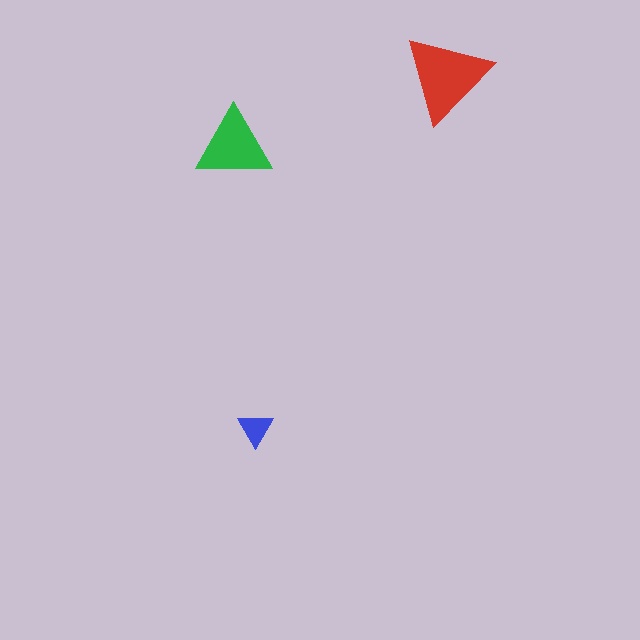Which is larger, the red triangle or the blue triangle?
The red one.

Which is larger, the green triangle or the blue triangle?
The green one.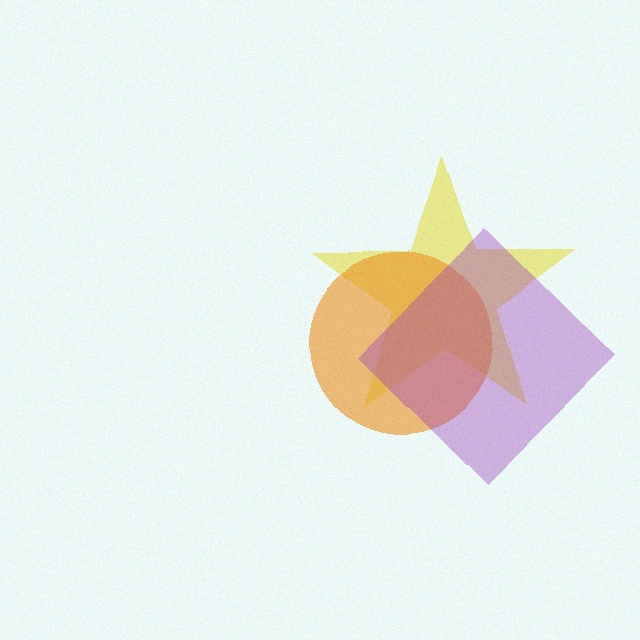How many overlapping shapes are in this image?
There are 3 overlapping shapes in the image.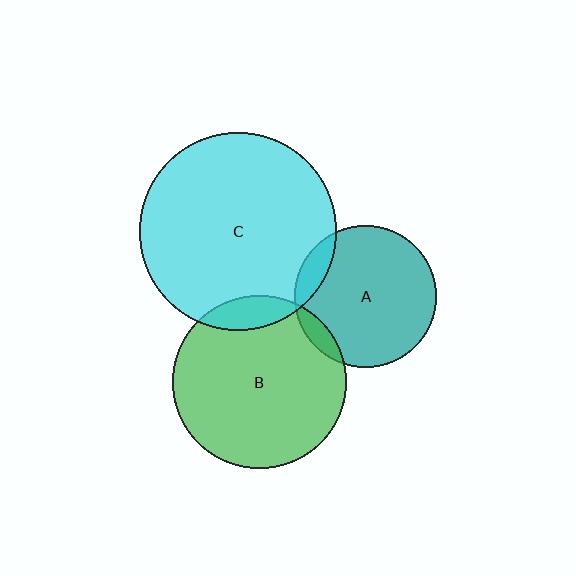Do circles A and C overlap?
Yes.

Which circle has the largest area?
Circle C (cyan).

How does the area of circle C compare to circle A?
Approximately 1.9 times.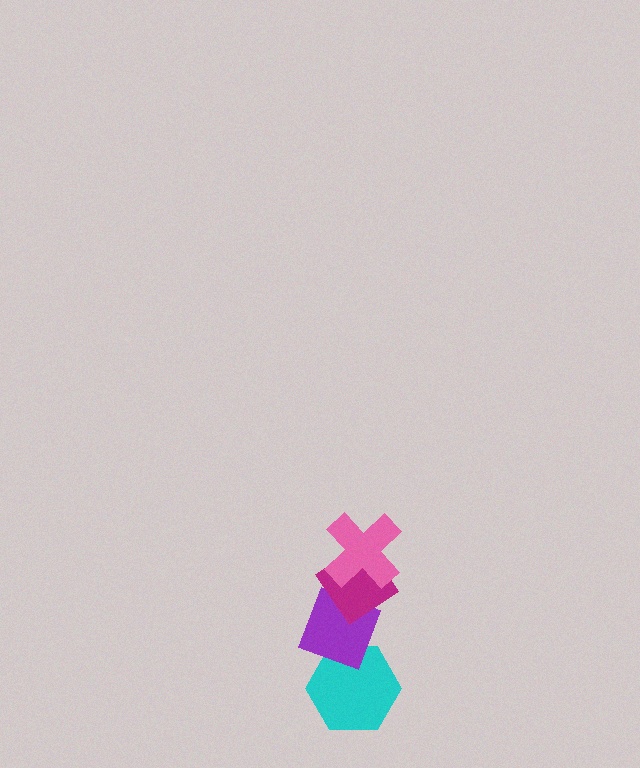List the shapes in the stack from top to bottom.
From top to bottom: the pink cross, the magenta diamond, the purple diamond, the cyan hexagon.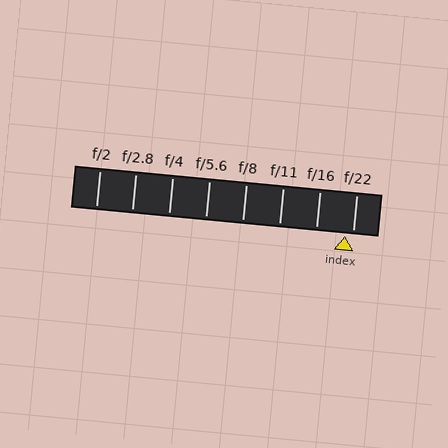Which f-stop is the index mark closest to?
The index mark is closest to f/22.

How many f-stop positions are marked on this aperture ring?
There are 8 f-stop positions marked.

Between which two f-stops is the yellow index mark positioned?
The index mark is between f/16 and f/22.